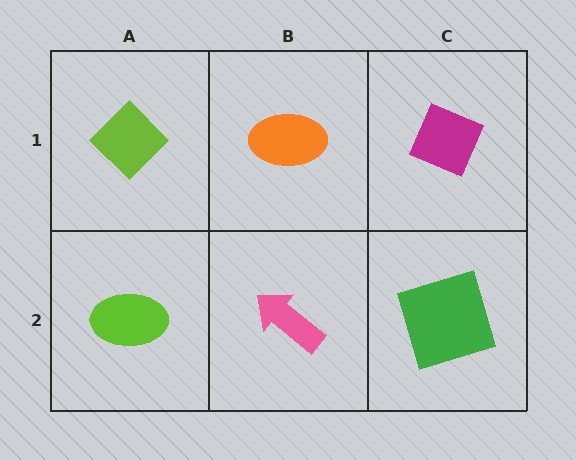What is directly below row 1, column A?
A lime ellipse.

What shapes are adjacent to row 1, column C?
A green square (row 2, column C), an orange ellipse (row 1, column B).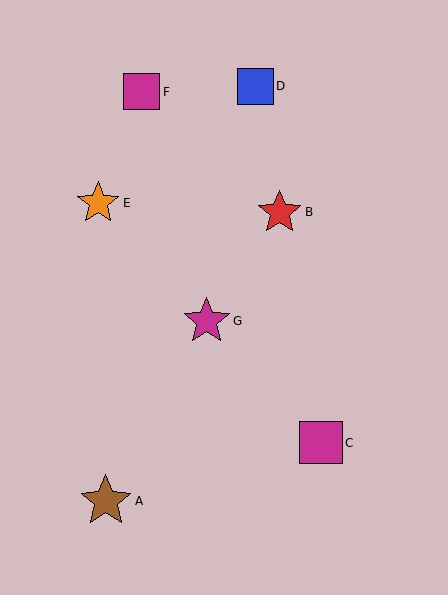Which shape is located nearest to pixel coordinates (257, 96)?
The blue square (labeled D) at (255, 86) is nearest to that location.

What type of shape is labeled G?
Shape G is a magenta star.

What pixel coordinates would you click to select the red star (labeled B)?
Click at (280, 212) to select the red star B.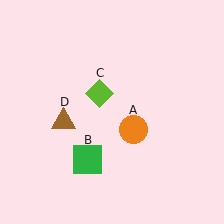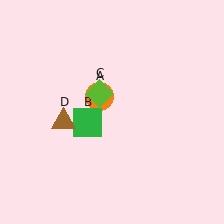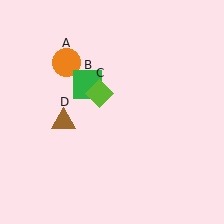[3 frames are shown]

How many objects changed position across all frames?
2 objects changed position: orange circle (object A), green square (object B).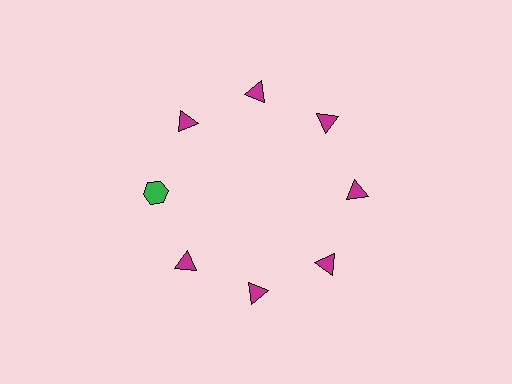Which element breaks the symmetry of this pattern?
The green hexagon at roughly the 9 o'clock position breaks the symmetry. All other shapes are magenta triangles.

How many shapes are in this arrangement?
There are 8 shapes arranged in a ring pattern.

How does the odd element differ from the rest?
It differs in both color (green instead of magenta) and shape (hexagon instead of triangle).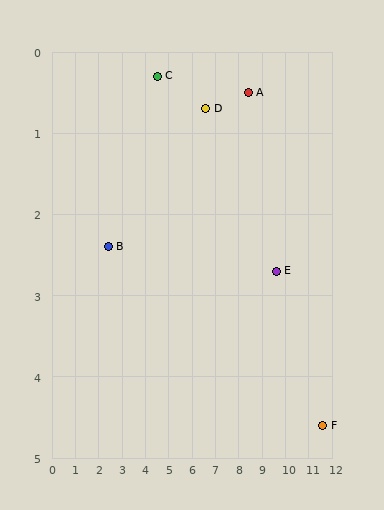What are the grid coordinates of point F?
Point F is at approximately (11.6, 4.6).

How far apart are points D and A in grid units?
Points D and A are about 1.8 grid units apart.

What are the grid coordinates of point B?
Point B is at approximately (2.4, 2.4).